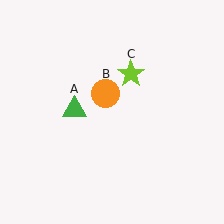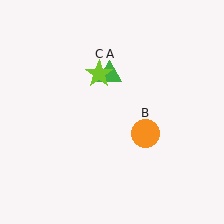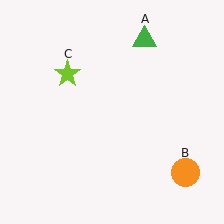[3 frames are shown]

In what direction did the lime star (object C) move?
The lime star (object C) moved left.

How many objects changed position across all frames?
3 objects changed position: green triangle (object A), orange circle (object B), lime star (object C).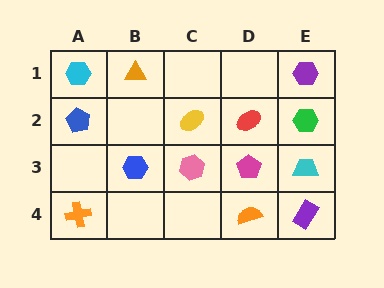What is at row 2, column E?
A green hexagon.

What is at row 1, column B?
An orange triangle.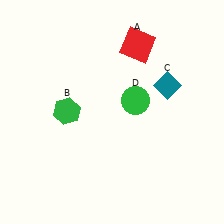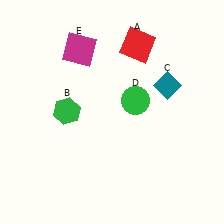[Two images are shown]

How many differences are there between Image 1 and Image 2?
There is 1 difference between the two images.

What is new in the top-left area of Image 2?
A magenta square (E) was added in the top-left area of Image 2.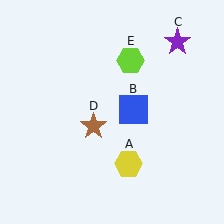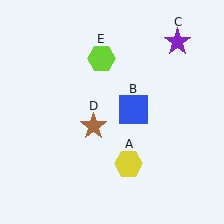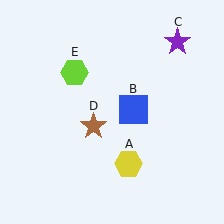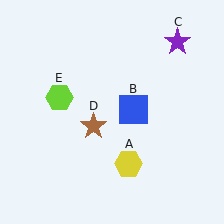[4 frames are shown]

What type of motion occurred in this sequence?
The lime hexagon (object E) rotated counterclockwise around the center of the scene.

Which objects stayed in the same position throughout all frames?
Yellow hexagon (object A) and blue square (object B) and purple star (object C) and brown star (object D) remained stationary.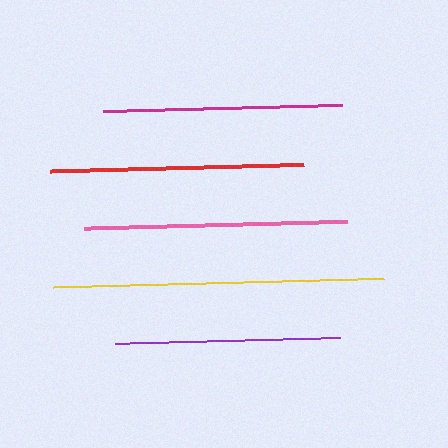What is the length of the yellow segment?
The yellow segment is approximately 330 pixels long.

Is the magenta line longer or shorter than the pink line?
The pink line is longer than the magenta line.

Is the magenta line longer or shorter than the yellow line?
The yellow line is longer than the magenta line.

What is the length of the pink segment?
The pink segment is approximately 263 pixels long.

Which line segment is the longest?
The yellow line is the longest at approximately 330 pixels.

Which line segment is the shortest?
The purple line is the shortest at approximately 225 pixels.